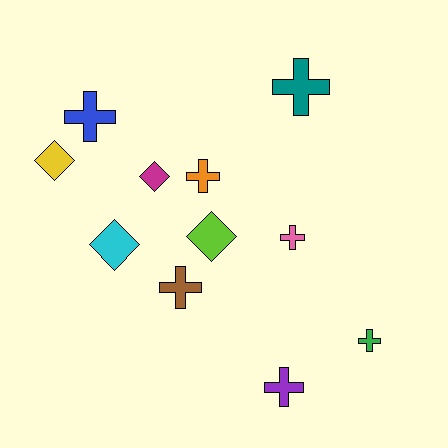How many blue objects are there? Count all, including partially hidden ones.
There is 1 blue object.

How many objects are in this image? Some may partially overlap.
There are 11 objects.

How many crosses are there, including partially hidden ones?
There are 7 crosses.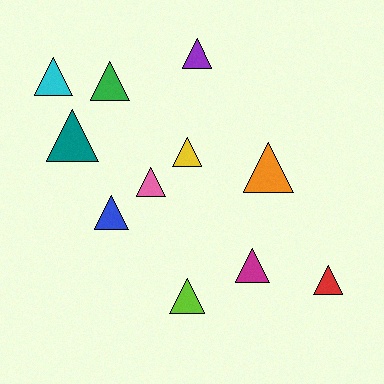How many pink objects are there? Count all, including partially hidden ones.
There is 1 pink object.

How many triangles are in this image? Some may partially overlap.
There are 11 triangles.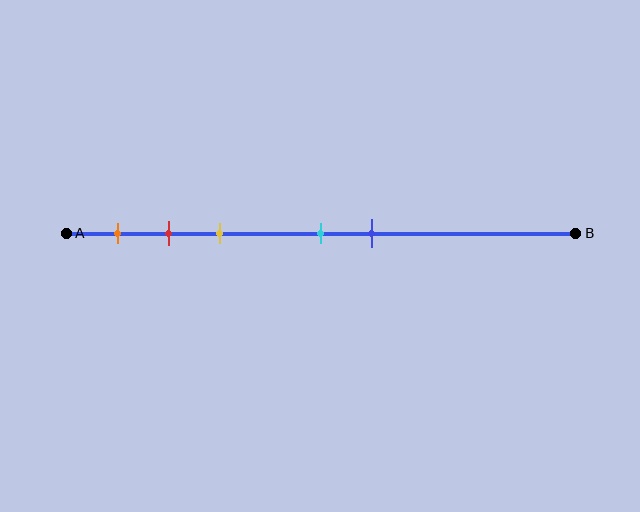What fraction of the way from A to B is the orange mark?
The orange mark is approximately 10% (0.1) of the way from A to B.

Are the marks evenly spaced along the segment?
No, the marks are not evenly spaced.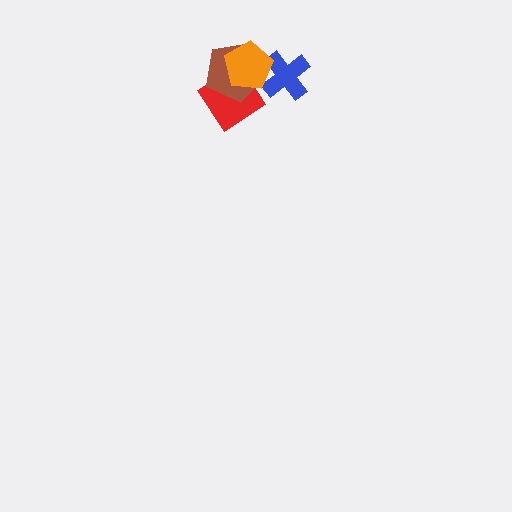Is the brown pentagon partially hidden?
Yes, it is partially covered by another shape.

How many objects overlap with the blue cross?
2 objects overlap with the blue cross.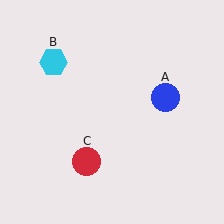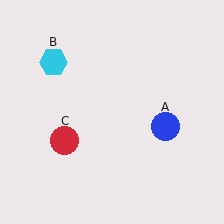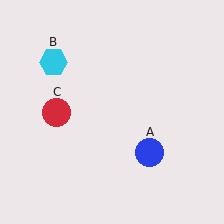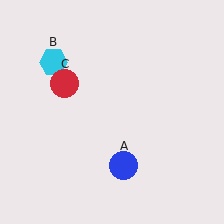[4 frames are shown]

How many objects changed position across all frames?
2 objects changed position: blue circle (object A), red circle (object C).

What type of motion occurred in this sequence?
The blue circle (object A), red circle (object C) rotated clockwise around the center of the scene.